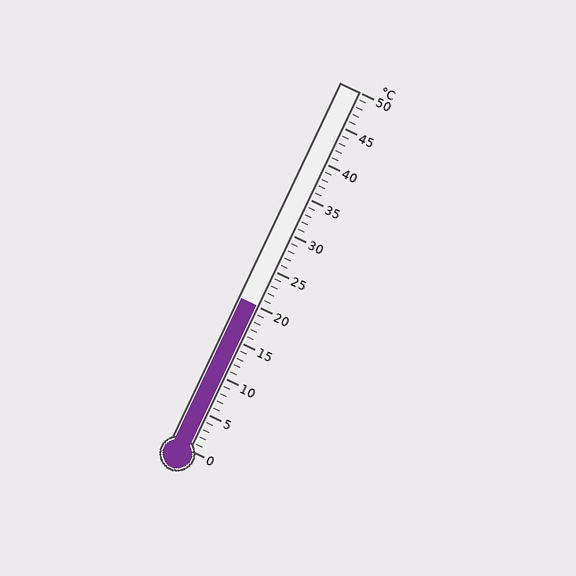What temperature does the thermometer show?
The thermometer shows approximately 20°C.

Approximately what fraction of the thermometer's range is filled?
The thermometer is filled to approximately 40% of its range.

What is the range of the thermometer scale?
The thermometer scale ranges from 0°C to 50°C.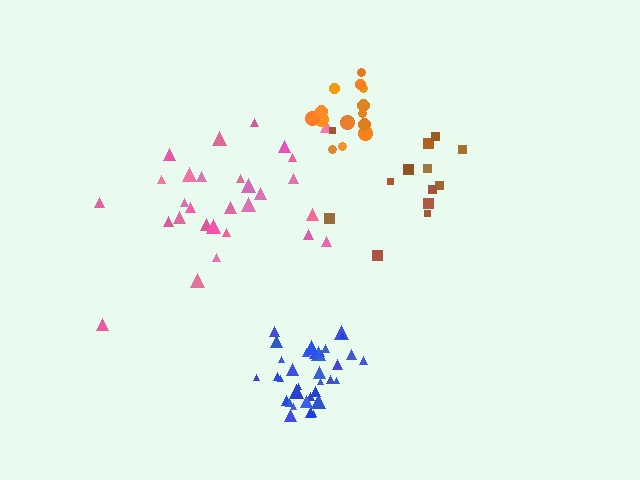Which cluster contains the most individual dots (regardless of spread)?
Blue (35).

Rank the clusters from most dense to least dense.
blue, orange, brown, pink.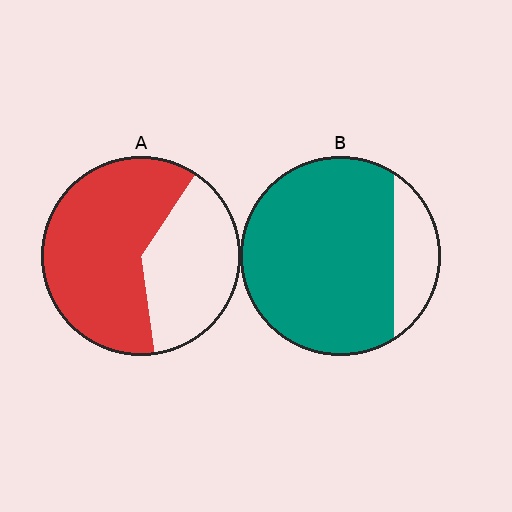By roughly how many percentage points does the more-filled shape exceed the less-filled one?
By roughly 20 percentage points (B over A).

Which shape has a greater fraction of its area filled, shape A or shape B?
Shape B.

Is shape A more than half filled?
Yes.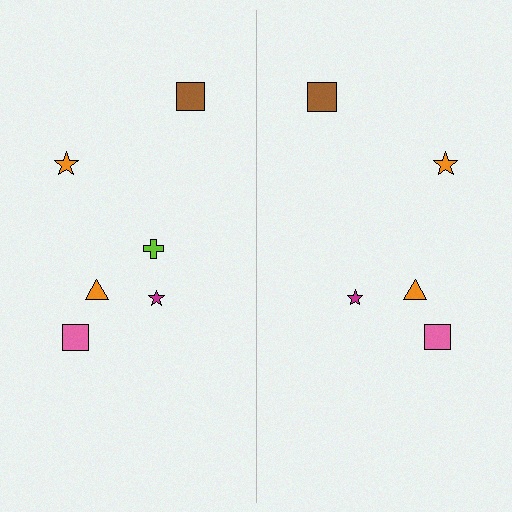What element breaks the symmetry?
A lime cross is missing from the right side.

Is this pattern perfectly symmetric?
No, the pattern is not perfectly symmetric. A lime cross is missing from the right side.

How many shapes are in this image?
There are 11 shapes in this image.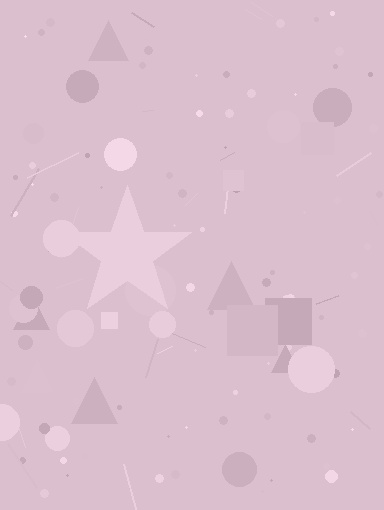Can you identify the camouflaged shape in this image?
The camouflaged shape is a star.